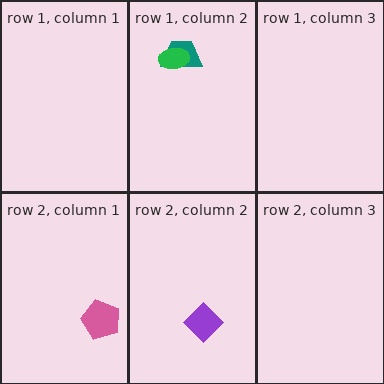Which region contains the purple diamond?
The row 2, column 2 region.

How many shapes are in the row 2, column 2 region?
1.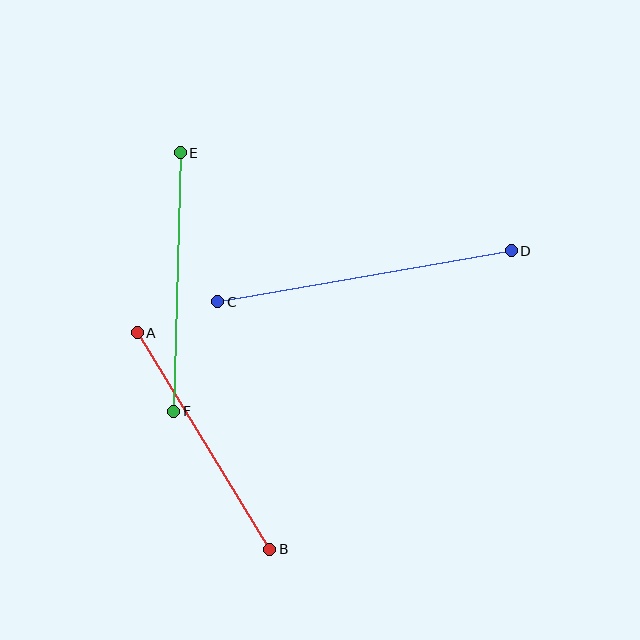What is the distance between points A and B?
The distance is approximately 253 pixels.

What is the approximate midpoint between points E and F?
The midpoint is at approximately (177, 282) pixels.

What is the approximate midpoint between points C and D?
The midpoint is at approximately (364, 276) pixels.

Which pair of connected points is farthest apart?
Points C and D are farthest apart.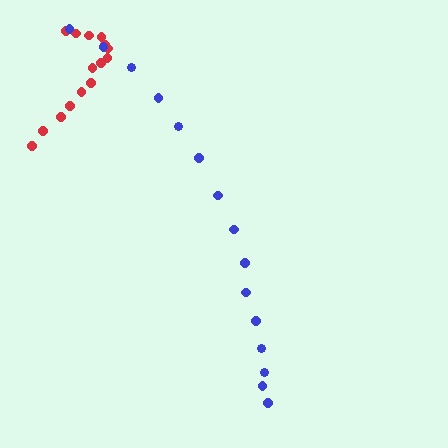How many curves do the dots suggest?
There are 2 distinct paths.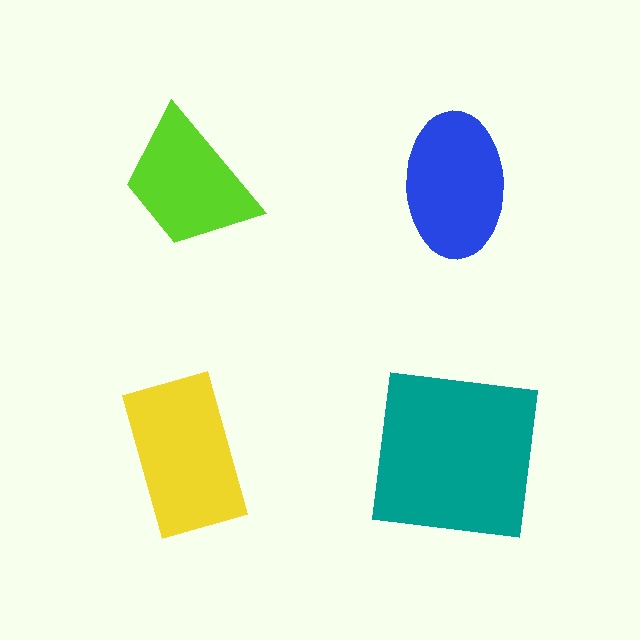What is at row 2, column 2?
A teal square.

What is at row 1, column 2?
A blue ellipse.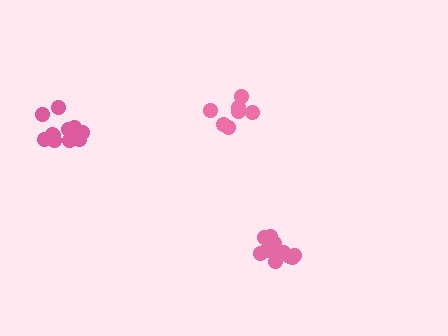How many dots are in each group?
Group 1: 12 dots, Group 2: 7 dots, Group 3: 11 dots (30 total).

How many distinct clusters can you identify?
There are 3 distinct clusters.